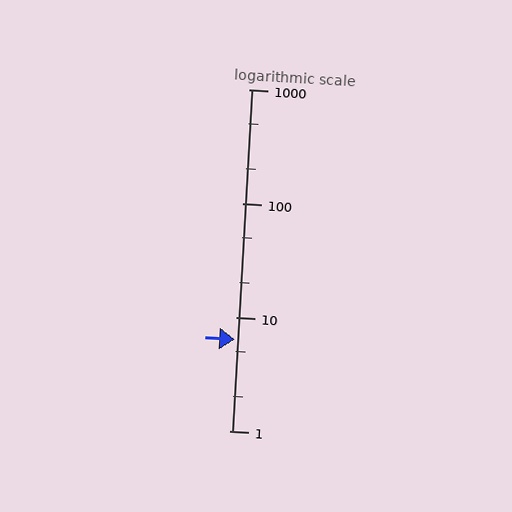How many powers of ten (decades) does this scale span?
The scale spans 3 decades, from 1 to 1000.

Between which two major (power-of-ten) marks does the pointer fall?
The pointer is between 1 and 10.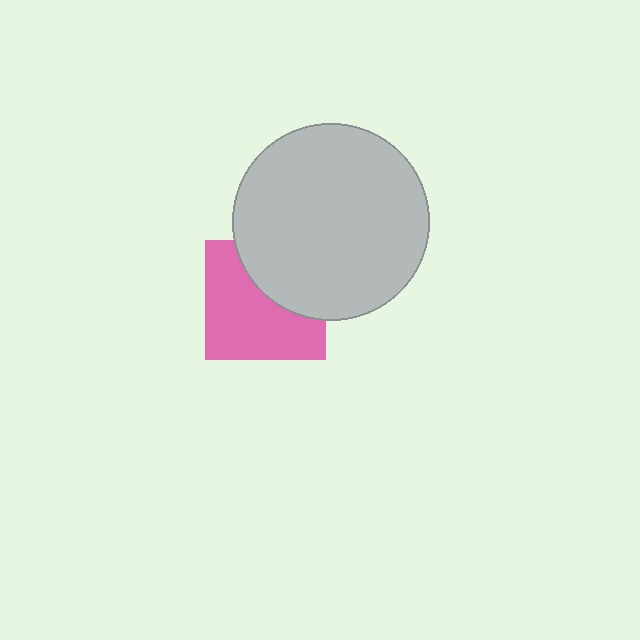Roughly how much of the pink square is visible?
About half of it is visible (roughly 62%).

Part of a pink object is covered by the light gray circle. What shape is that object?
It is a square.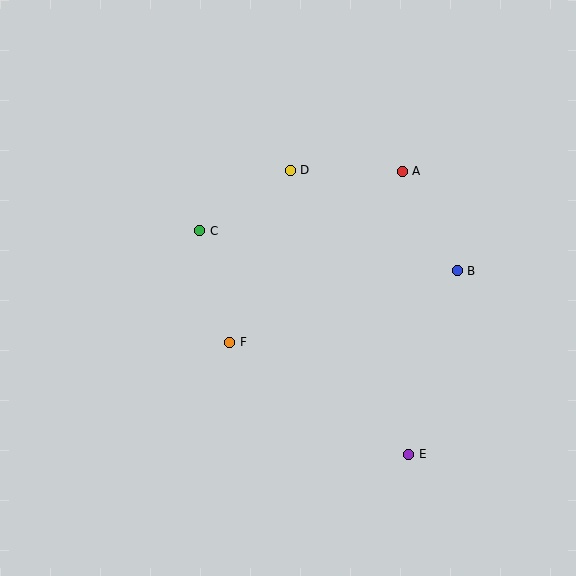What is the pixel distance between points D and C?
The distance between D and C is 109 pixels.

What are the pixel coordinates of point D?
Point D is at (290, 170).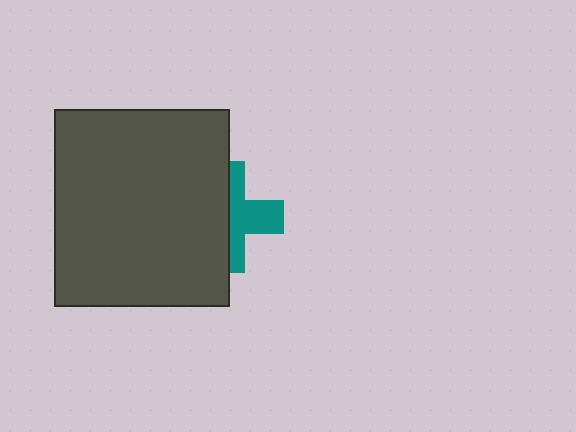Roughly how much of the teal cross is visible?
About half of it is visible (roughly 48%).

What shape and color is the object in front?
The object in front is a dark gray rectangle.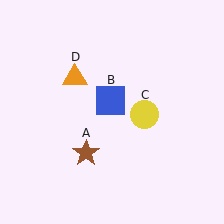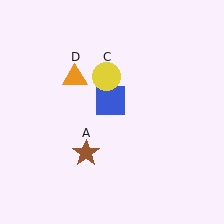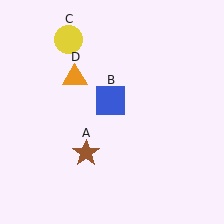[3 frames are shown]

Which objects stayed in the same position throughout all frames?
Brown star (object A) and blue square (object B) and orange triangle (object D) remained stationary.